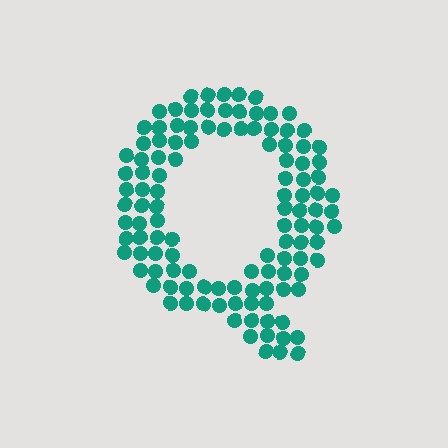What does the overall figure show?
The overall figure shows the letter Q.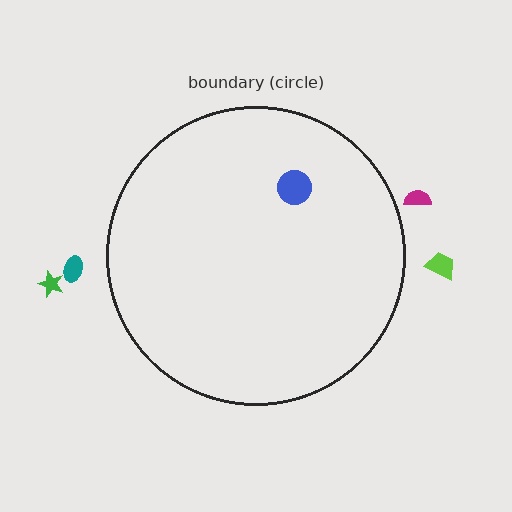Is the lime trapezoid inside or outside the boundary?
Outside.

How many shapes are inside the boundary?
1 inside, 4 outside.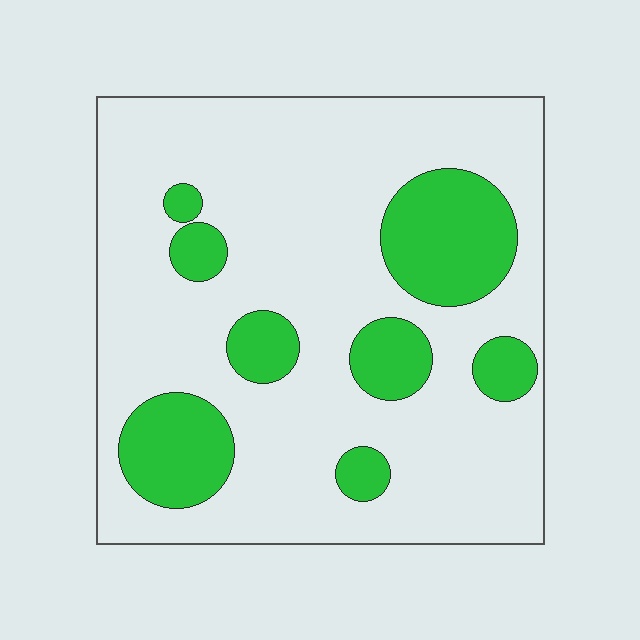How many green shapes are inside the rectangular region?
8.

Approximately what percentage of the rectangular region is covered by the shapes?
Approximately 25%.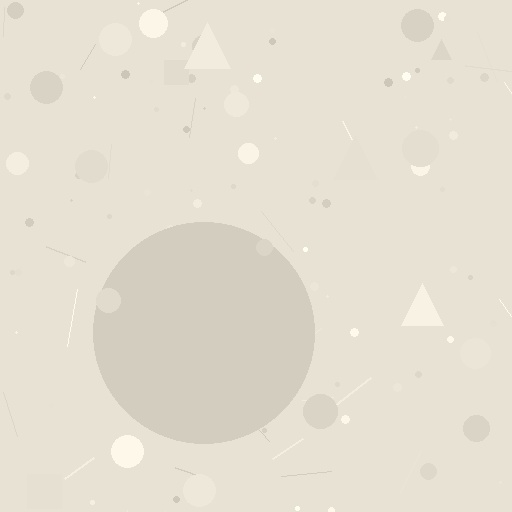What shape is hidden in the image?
A circle is hidden in the image.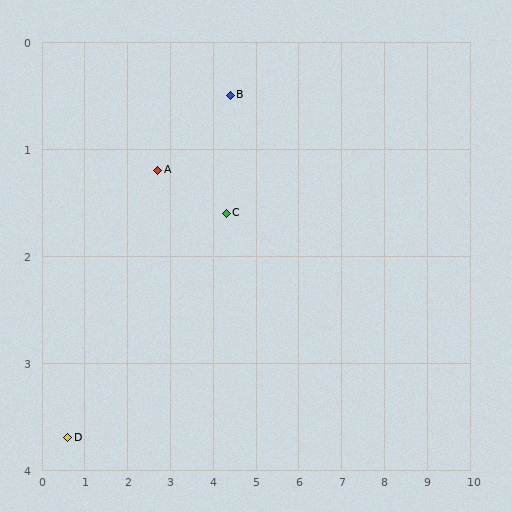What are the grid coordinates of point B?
Point B is at approximately (4.4, 0.5).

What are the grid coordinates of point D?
Point D is at approximately (0.6, 3.7).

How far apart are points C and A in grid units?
Points C and A are about 1.6 grid units apart.